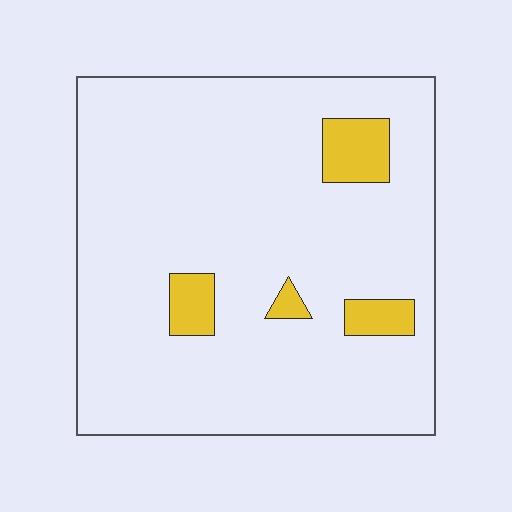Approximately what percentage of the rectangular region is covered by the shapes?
Approximately 10%.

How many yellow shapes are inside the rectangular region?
4.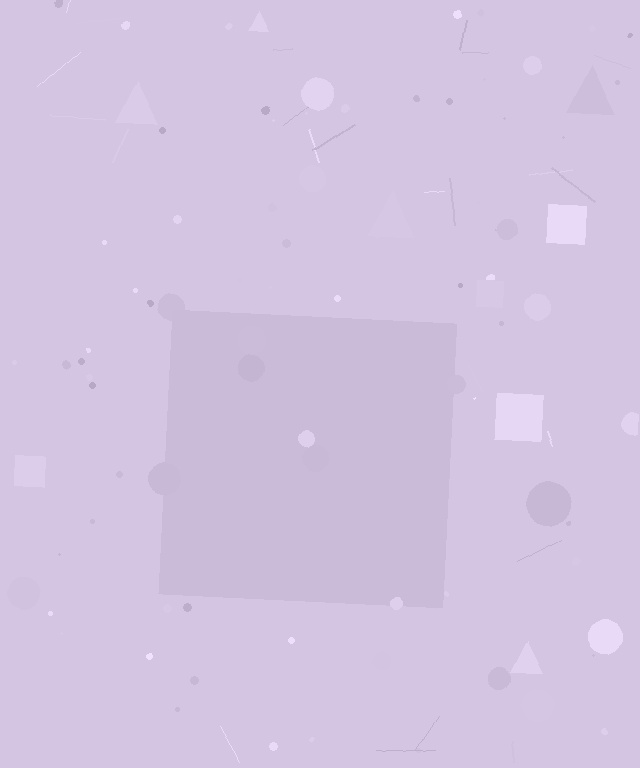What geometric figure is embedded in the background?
A square is embedded in the background.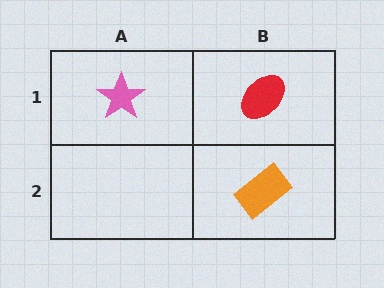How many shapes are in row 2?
1 shape.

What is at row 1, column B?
A red ellipse.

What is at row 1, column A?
A pink star.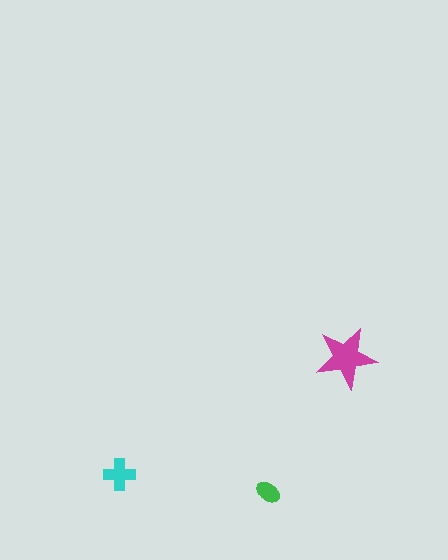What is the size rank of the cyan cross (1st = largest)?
2nd.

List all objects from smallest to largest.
The green ellipse, the cyan cross, the magenta star.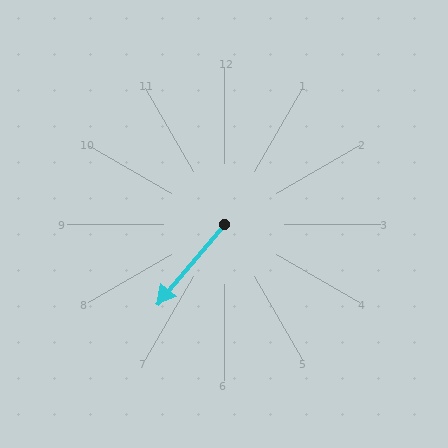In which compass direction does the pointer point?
Southwest.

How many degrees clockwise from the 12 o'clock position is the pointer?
Approximately 220 degrees.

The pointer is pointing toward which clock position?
Roughly 7 o'clock.